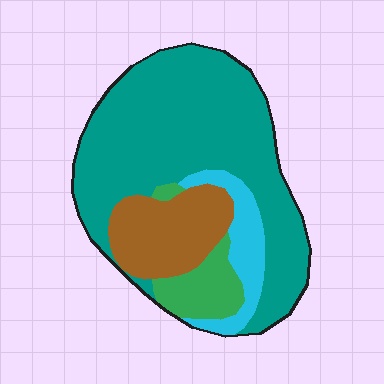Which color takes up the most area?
Teal, at roughly 60%.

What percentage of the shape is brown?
Brown covers roughly 20% of the shape.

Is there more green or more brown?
Brown.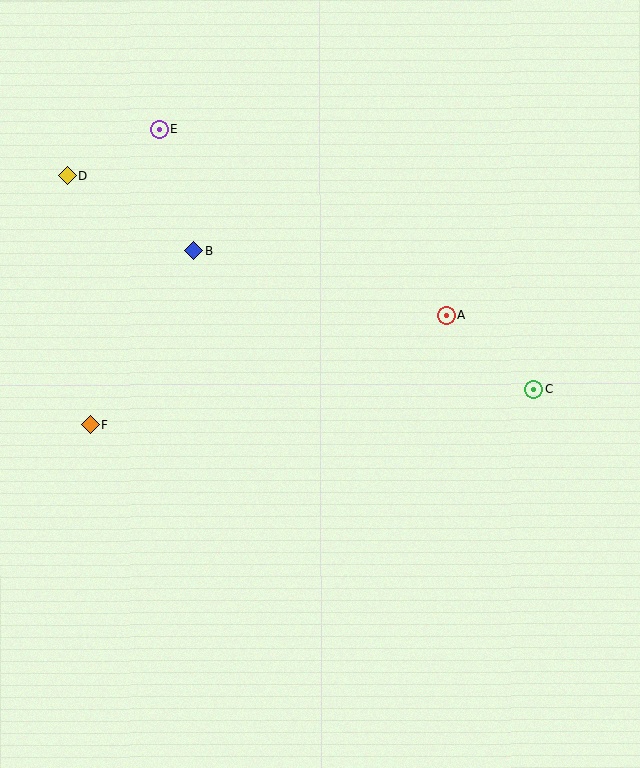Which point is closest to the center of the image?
Point A at (446, 315) is closest to the center.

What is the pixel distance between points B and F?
The distance between B and F is 201 pixels.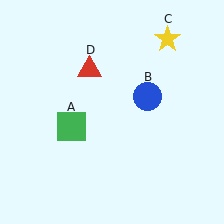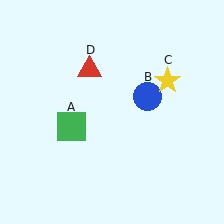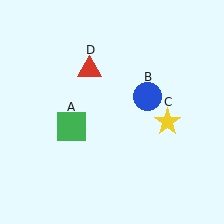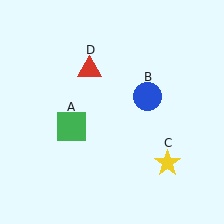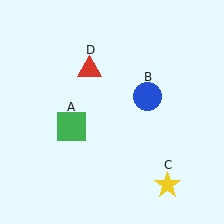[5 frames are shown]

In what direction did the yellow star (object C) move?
The yellow star (object C) moved down.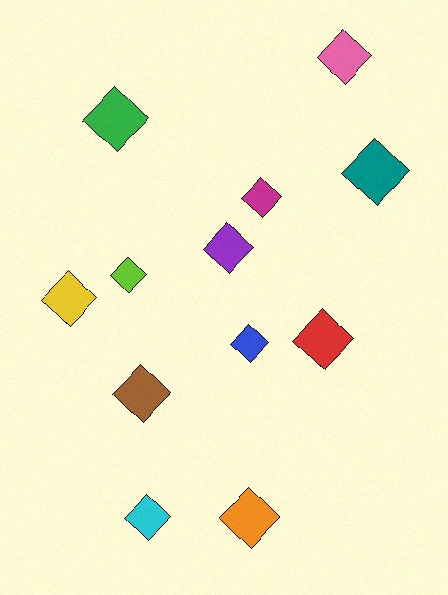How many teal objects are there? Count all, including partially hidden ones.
There is 1 teal object.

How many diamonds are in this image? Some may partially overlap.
There are 12 diamonds.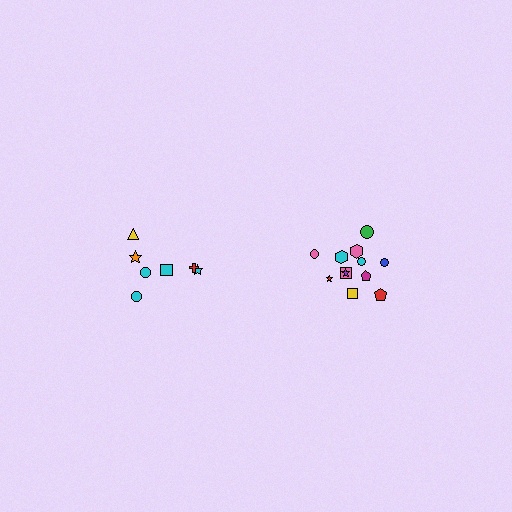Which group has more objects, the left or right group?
The right group.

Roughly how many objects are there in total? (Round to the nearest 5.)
Roughly 20 objects in total.